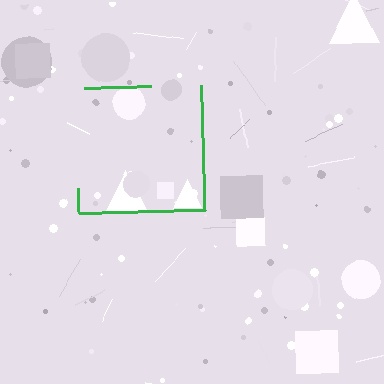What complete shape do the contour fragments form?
The contour fragments form a square.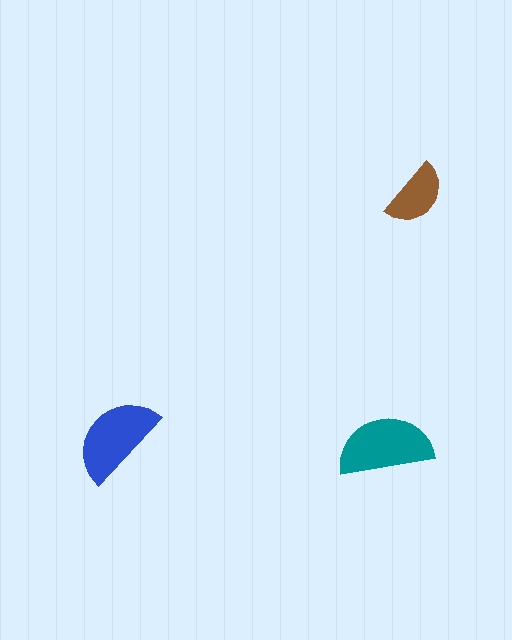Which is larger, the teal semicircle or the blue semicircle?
The teal one.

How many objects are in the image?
There are 3 objects in the image.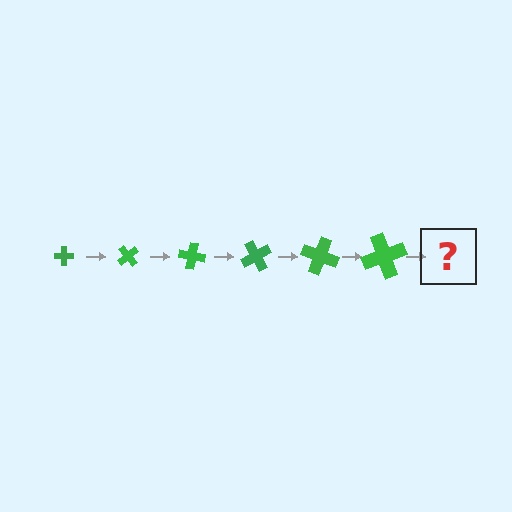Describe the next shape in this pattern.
It should be a cross, larger than the previous one and rotated 300 degrees from the start.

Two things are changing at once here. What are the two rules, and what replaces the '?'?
The two rules are that the cross grows larger each step and it rotates 50 degrees each step. The '?' should be a cross, larger than the previous one and rotated 300 degrees from the start.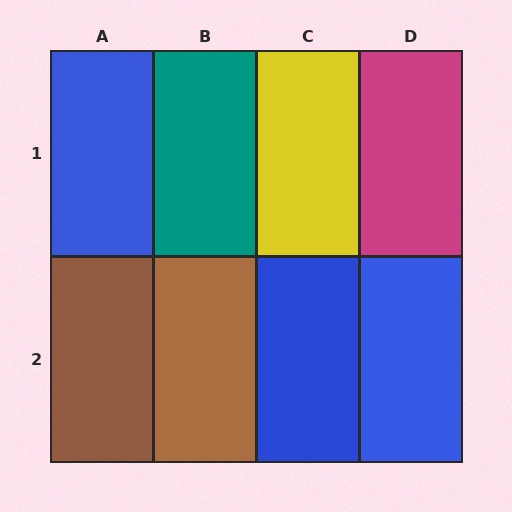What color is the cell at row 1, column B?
Teal.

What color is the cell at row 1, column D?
Magenta.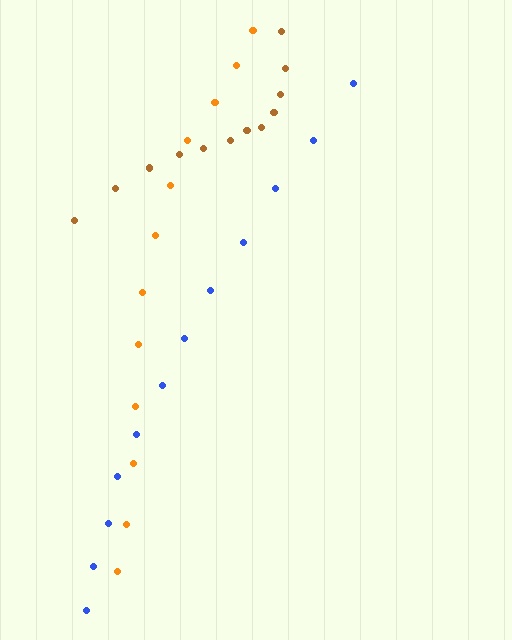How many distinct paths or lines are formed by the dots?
There are 3 distinct paths.